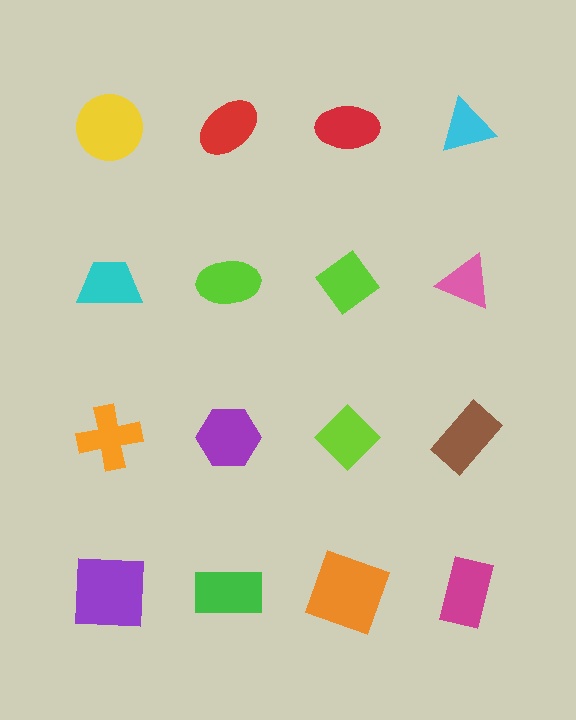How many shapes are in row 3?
4 shapes.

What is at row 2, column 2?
A lime ellipse.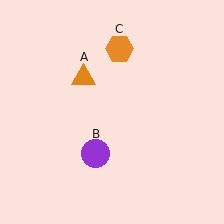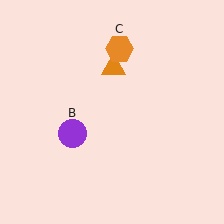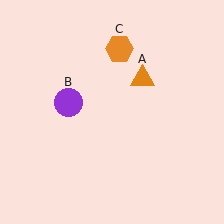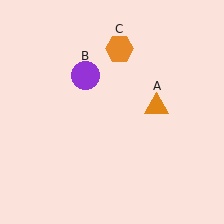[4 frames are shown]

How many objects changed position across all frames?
2 objects changed position: orange triangle (object A), purple circle (object B).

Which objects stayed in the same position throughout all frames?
Orange hexagon (object C) remained stationary.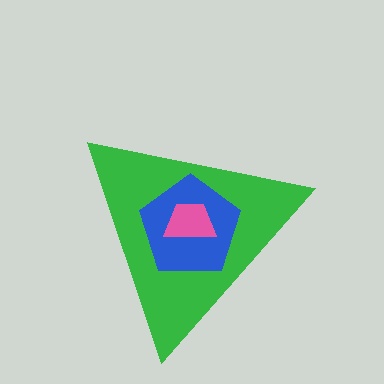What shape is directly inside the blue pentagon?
The pink trapezoid.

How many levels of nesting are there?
3.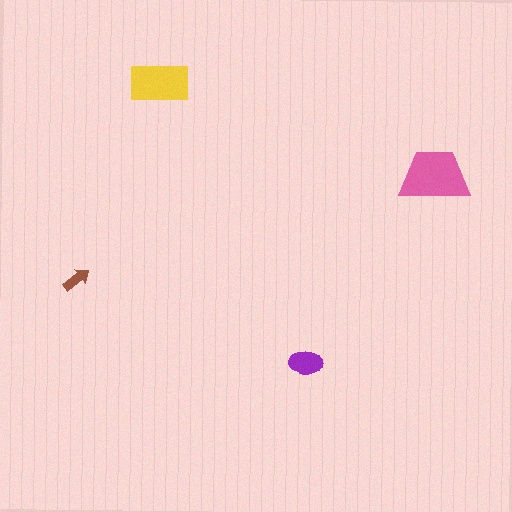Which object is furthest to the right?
The pink trapezoid is rightmost.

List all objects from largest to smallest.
The pink trapezoid, the yellow rectangle, the purple ellipse, the brown arrow.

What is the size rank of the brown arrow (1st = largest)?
4th.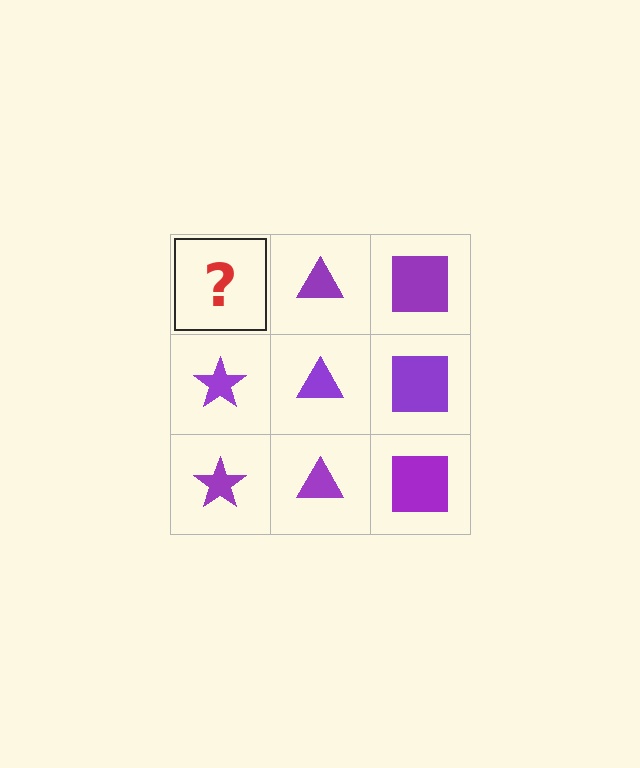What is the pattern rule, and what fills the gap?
The rule is that each column has a consistent shape. The gap should be filled with a purple star.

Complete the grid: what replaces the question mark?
The question mark should be replaced with a purple star.